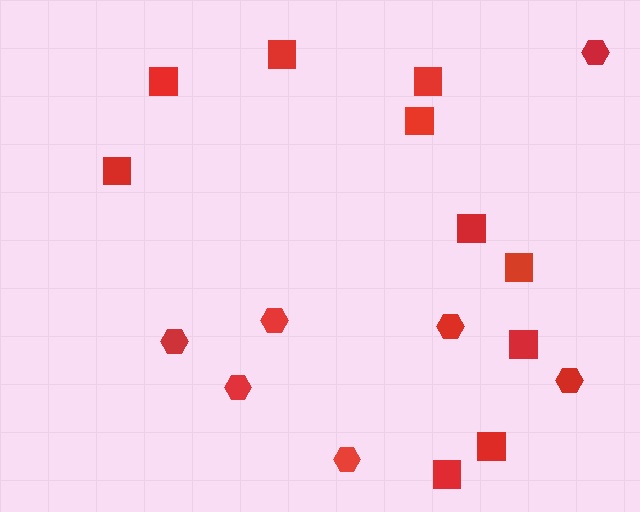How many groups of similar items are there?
There are 2 groups: one group of squares (10) and one group of hexagons (7).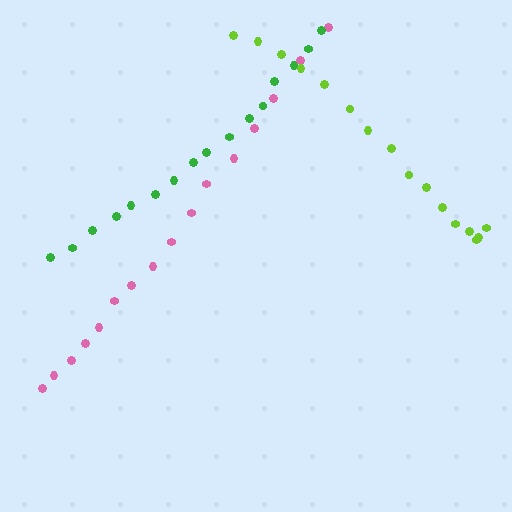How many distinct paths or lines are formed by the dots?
There are 3 distinct paths.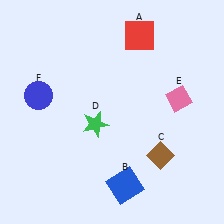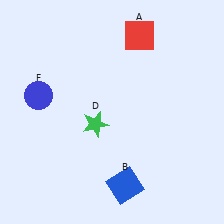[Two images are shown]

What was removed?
The brown diamond (C), the pink diamond (E) were removed in Image 2.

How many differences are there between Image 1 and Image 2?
There are 2 differences between the two images.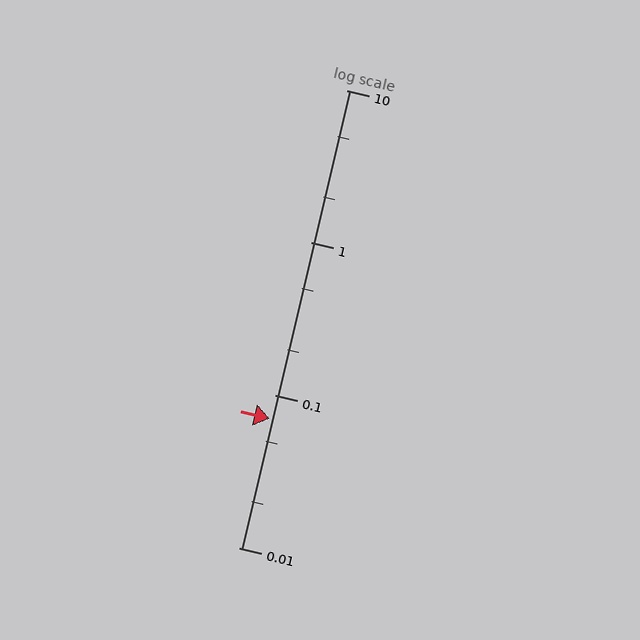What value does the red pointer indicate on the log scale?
The pointer indicates approximately 0.07.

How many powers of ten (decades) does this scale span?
The scale spans 3 decades, from 0.01 to 10.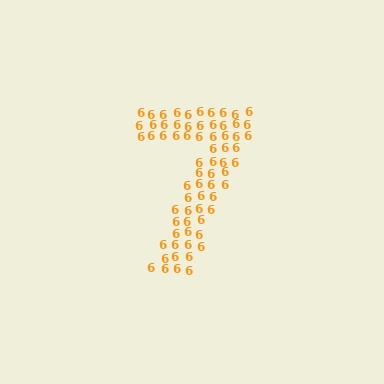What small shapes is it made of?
It is made of small digit 6's.